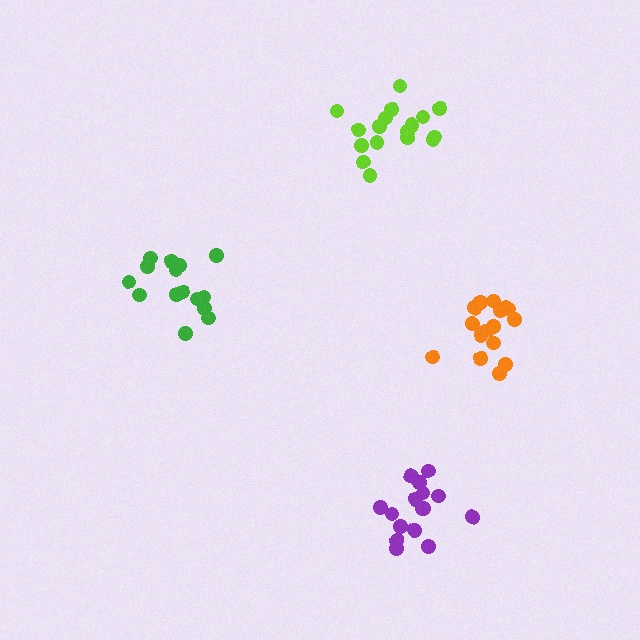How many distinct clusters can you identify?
There are 4 distinct clusters.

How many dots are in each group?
Group 1: 17 dots, Group 2: 16 dots, Group 3: 16 dots, Group 4: 17 dots (66 total).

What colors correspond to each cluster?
The clusters are colored: lime, purple, green, orange.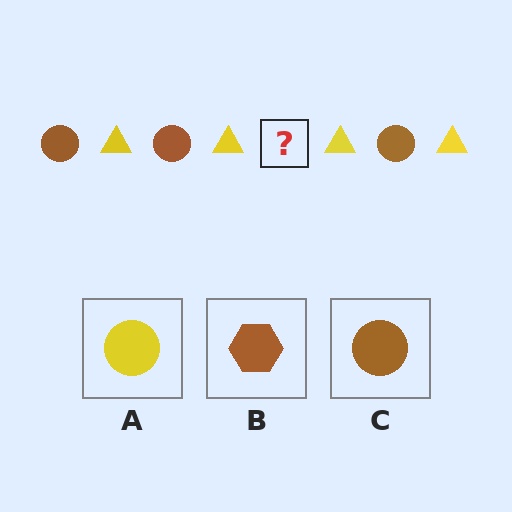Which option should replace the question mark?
Option C.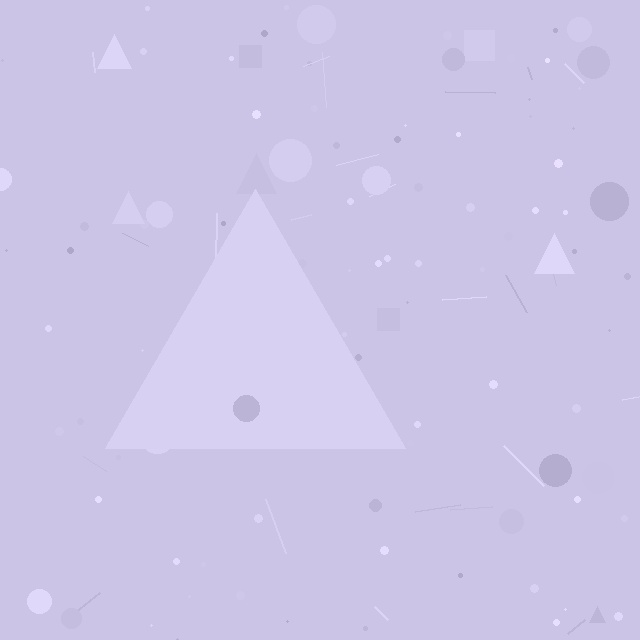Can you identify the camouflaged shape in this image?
The camouflaged shape is a triangle.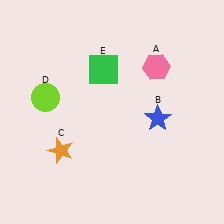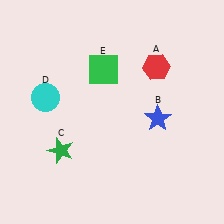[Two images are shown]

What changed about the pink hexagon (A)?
In Image 1, A is pink. In Image 2, it changed to red.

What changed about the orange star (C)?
In Image 1, C is orange. In Image 2, it changed to green.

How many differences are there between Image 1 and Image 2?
There are 3 differences between the two images.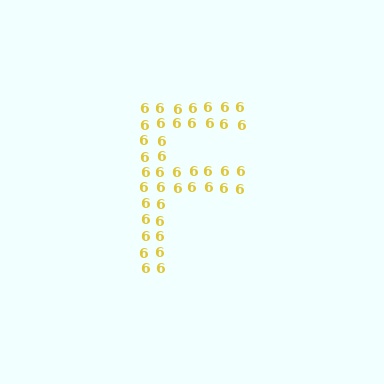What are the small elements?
The small elements are digit 6's.